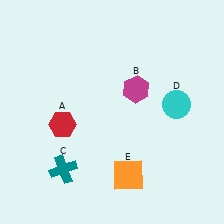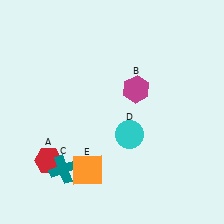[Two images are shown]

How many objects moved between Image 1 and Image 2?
3 objects moved between the two images.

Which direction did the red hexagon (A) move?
The red hexagon (A) moved down.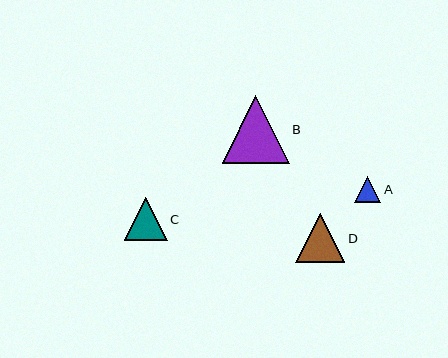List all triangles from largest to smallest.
From largest to smallest: B, D, C, A.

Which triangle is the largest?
Triangle B is the largest with a size of approximately 67 pixels.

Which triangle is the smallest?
Triangle A is the smallest with a size of approximately 26 pixels.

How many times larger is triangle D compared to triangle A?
Triangle D is approximately 1.9 times the size of triangle A.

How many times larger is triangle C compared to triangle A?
Triangle C is approximately 1.7 times the size of triangle A.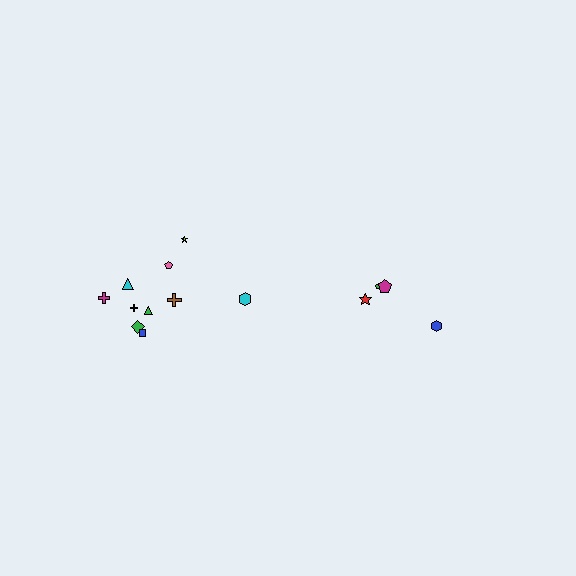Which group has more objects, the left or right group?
The left group.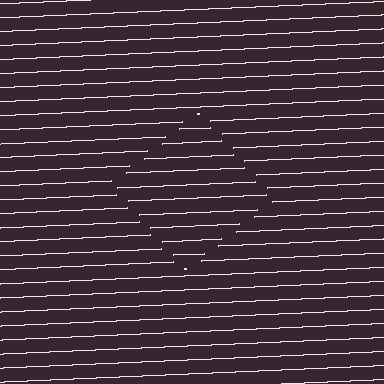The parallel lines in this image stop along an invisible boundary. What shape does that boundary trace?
An illusory square. The interior of the shape contains the same grating, shifted by half a period — the contour is defined by the phase discontinuity where line-ends from the inner and outer gratings abut.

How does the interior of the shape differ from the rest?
The interior of the shape contains the same grating, shifted by half a period — the contour is defined by the phase discontinuity where line-ends from the inner and outer gratings abut.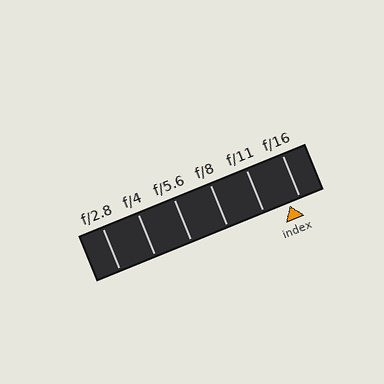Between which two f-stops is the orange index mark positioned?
The index mark is between f/11 and f/16.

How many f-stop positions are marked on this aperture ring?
There are 6 f-stop positions marked.